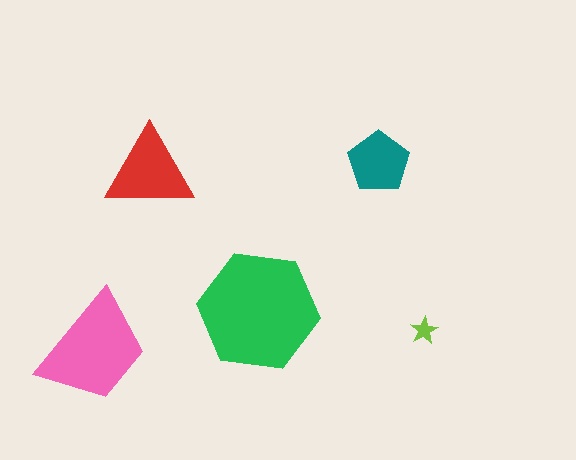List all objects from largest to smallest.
The green hexagon, the pink trapezoid, the red triangle, the teal pentagon, the lime star.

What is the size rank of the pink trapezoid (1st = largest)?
2nd.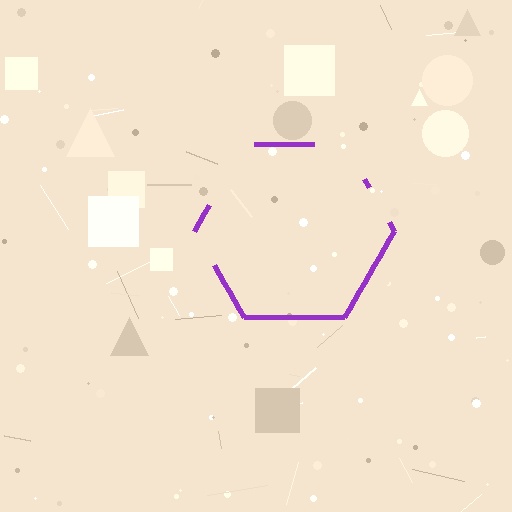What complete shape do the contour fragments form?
The contour fragments form a hexagon.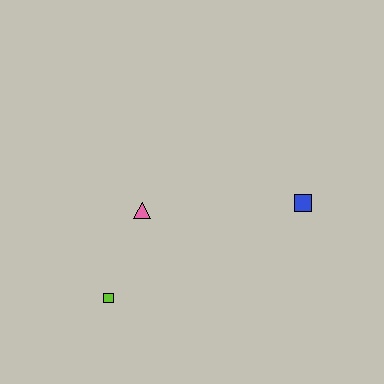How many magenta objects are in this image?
There are no magenta objects.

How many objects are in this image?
There are 3 objects.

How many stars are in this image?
There are no stars.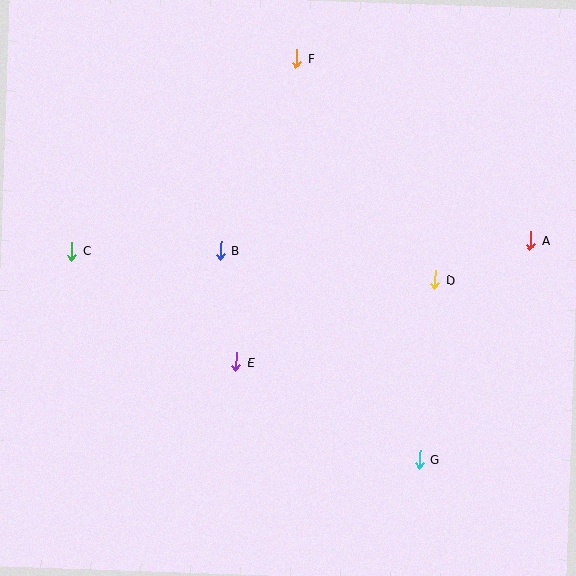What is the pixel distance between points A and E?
The distance between A and E is 318 pixels.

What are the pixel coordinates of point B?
Point B is at (220, 250).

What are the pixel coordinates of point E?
Point E is at (236, 362).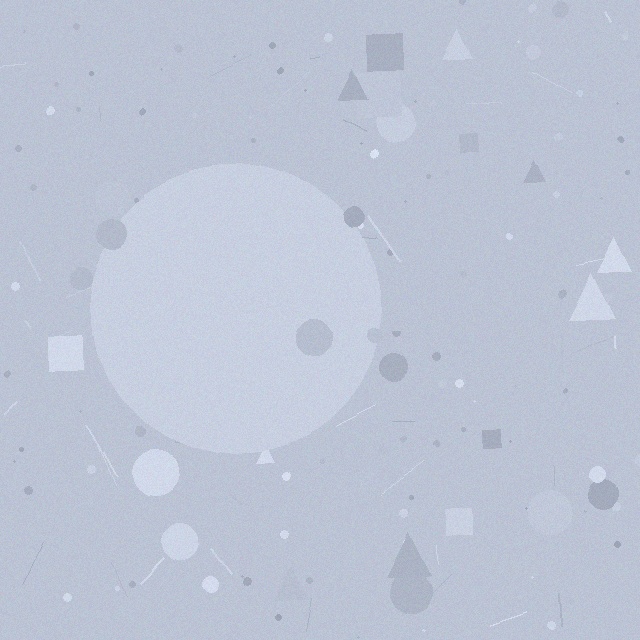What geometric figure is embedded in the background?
A circle is embedded in the background.